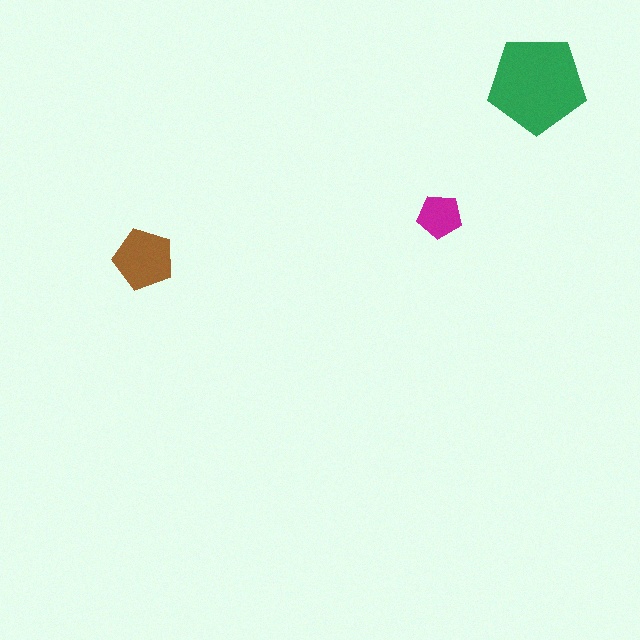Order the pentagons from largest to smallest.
the green one, the brown one, the magenta one.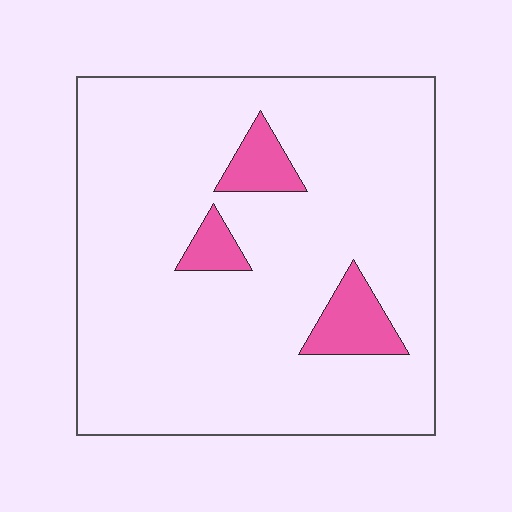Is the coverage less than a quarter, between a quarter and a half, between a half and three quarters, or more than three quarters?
Less than a quarter.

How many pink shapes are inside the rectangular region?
3.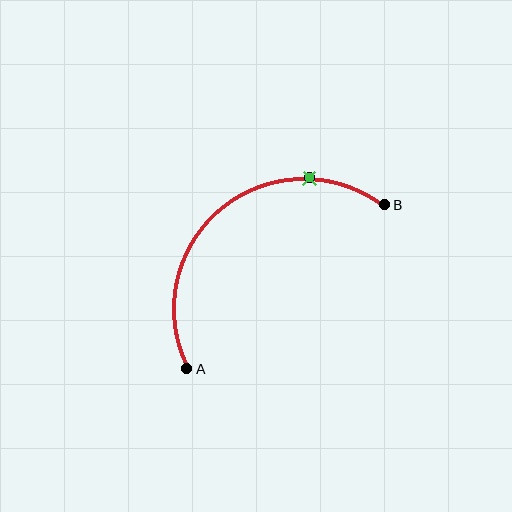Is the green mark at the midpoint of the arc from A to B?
No. The green mark lies on the arc but is closer to endpoint B. The arc midpoint would be at the point on the curve equidistant along the arc from both A and B.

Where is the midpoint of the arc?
The arc midpoint is the point on the curve farthest from the straight line joining A and B. It sits above and to the left of that line.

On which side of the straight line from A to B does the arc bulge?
The arc bulges above and to the left of the straight line connecting A and B.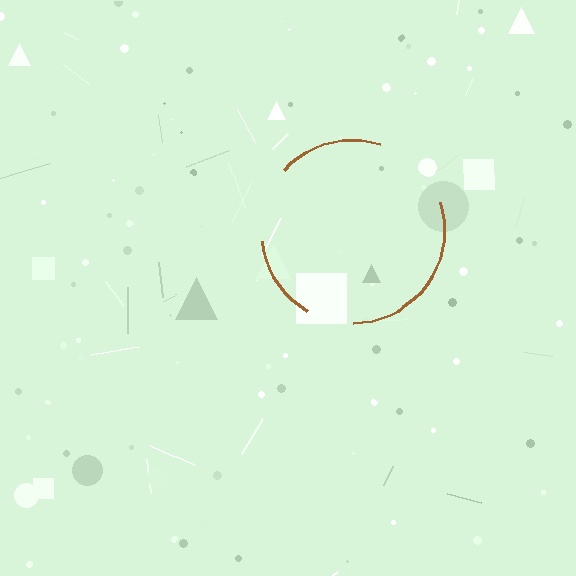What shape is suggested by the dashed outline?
The dashed outline suggests a circle.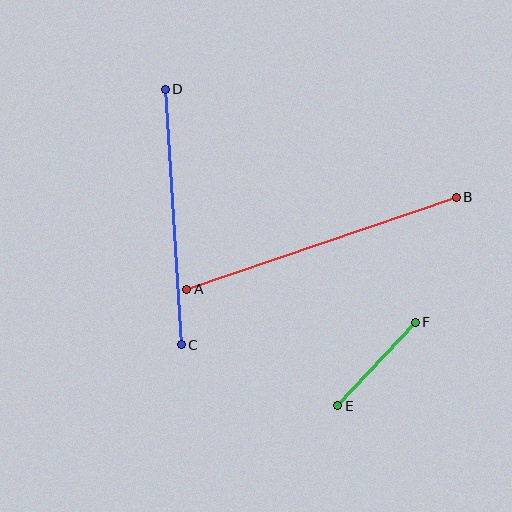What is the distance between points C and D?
The distance is approximately 256 pixels.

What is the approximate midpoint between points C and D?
The midpoint is at approximately (173, 217) pixels.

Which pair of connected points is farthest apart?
Points A and B are farthest apart.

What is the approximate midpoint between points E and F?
The midpoint is at approximately (376, 364) pixels.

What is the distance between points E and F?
The distance is approximately 114 pixels.